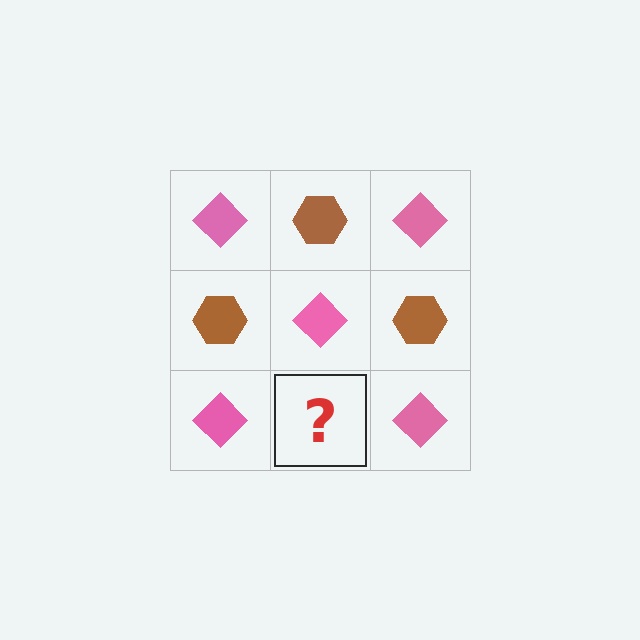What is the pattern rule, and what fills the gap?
The rule is that it alternates pink diamond and brown hexagon in a checkerboard pattern. The gap should be filled with a brown hexagon.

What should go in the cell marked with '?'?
The missing cell should contain a brown hexagon.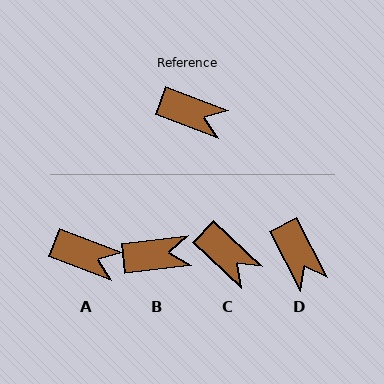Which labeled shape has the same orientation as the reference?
A.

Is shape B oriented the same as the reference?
No, it is off by about 27 degrees.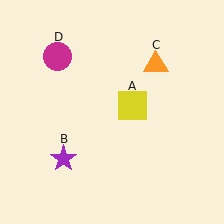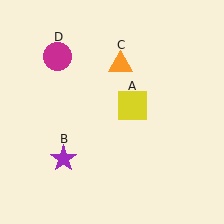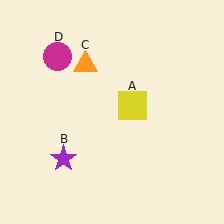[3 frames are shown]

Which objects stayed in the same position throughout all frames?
Yellow square (object A) and purple star (object B) and magenta circle (object D) remained stationary.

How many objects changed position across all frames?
1 object changed position: orange triangle (object C).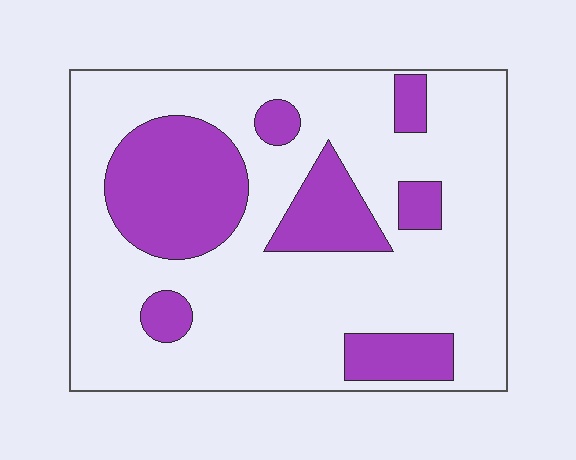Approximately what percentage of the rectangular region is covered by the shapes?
Approximately 25%.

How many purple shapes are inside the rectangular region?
7.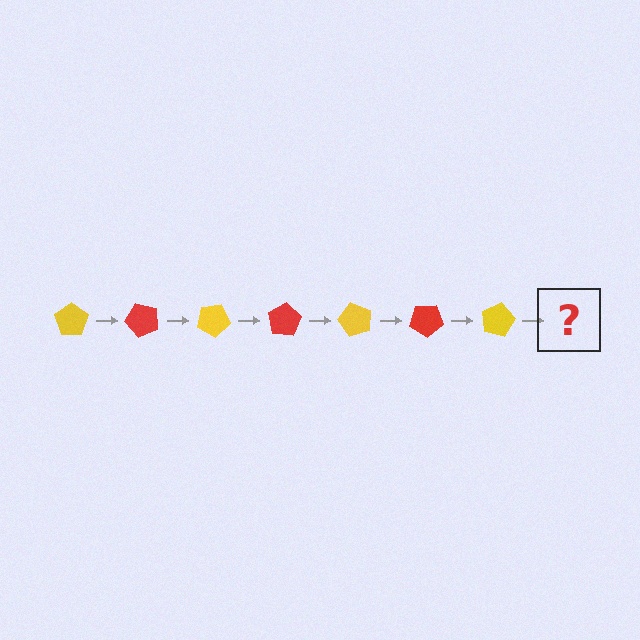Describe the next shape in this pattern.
It should be a red pentagon, rotated 350 degrees from the start.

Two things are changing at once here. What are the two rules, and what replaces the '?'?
The two rules are that it rotates 50 degrees each step and the color cycles through yellow and red. The '?' should be a red pentagon, rotated 350 degrees from the start.